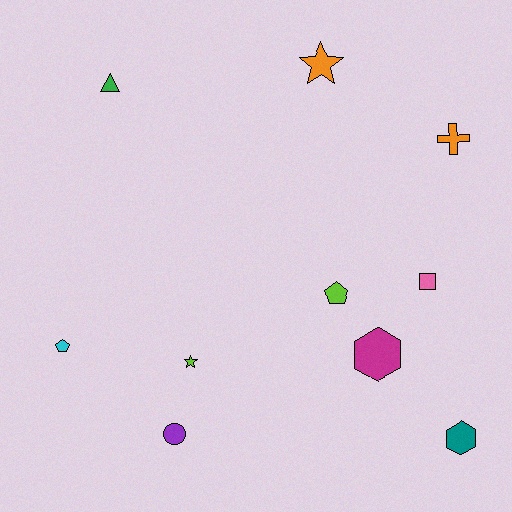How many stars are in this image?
There are 2 stars.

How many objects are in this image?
There are 10 objects.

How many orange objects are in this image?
There are 2 orange objects.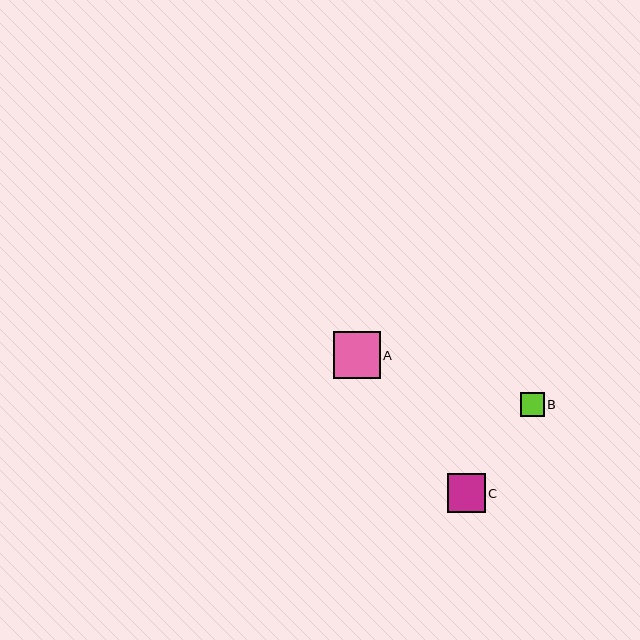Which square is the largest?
Square A is the largest with a size of approximately 47 pixels.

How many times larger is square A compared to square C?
Square A is approximately 1.2 times the size of square C.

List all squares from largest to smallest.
From largest to smallest: A, C, B.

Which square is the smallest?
Square B is the smallest with a size of approximately 23 pixels.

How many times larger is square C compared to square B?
Square C is approximately 1.6 times the size of square B.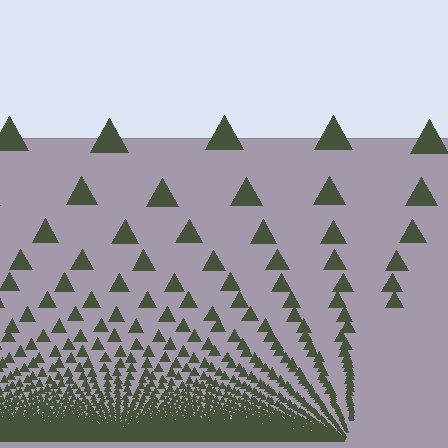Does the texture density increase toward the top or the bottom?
Density increases toward the bottom.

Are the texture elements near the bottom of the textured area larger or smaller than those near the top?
Smaller. The gradient is inverted — elements near the bottom are smaller and denser.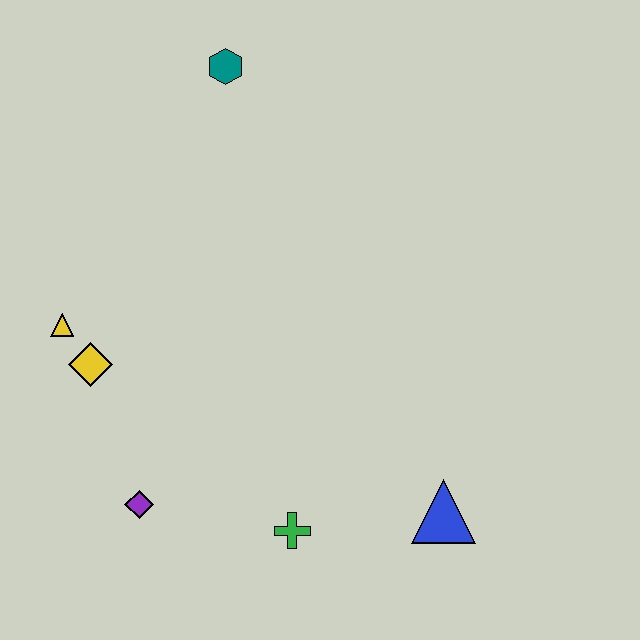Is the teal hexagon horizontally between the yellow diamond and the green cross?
Yes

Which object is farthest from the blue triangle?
The teal hexagon is farthest from the blue triangle.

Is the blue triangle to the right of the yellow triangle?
Yes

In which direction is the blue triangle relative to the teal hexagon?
The blue triangle is below the teal hexagon.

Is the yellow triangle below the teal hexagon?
Yes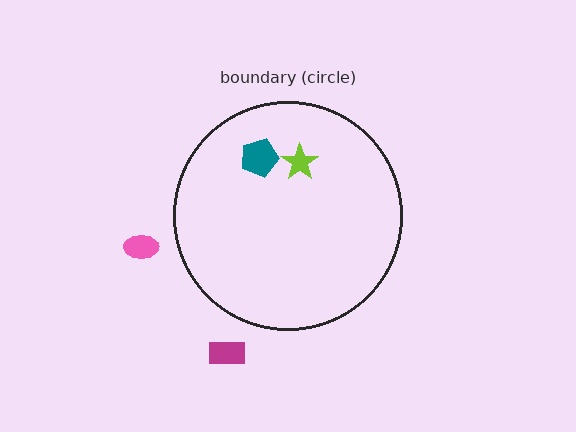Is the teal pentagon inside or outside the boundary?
Inside.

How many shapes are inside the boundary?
2 inside, 2 outside.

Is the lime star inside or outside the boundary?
Inside.